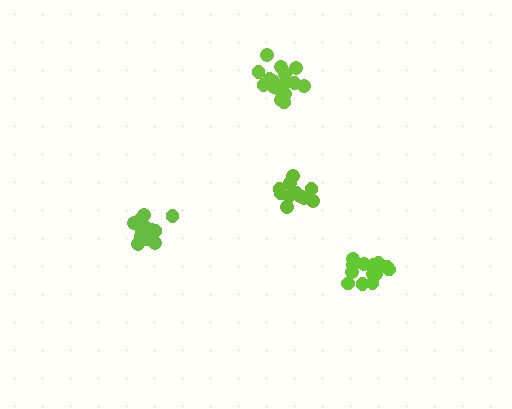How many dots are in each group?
Group 1: 11 dots, Group 2: 14 dots, Group 3: 13 dots, Group 4: 17 dots (55 total).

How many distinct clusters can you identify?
There are 4 distinct clusters.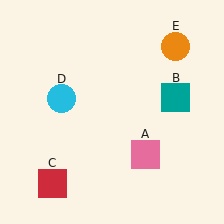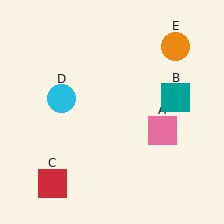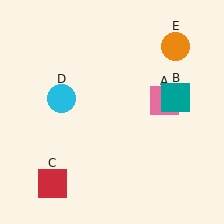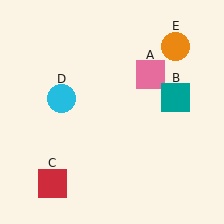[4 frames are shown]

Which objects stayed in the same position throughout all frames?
Teal square (object B) and red square (object C) and cyan circle (object D) and orange circle (object E) remained stationary.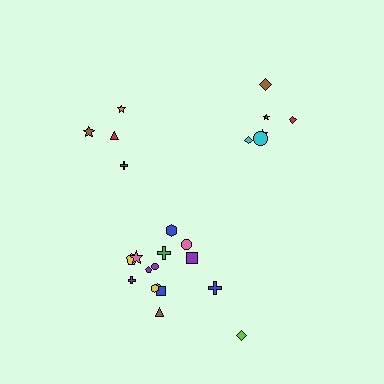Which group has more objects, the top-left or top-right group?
The top-right group.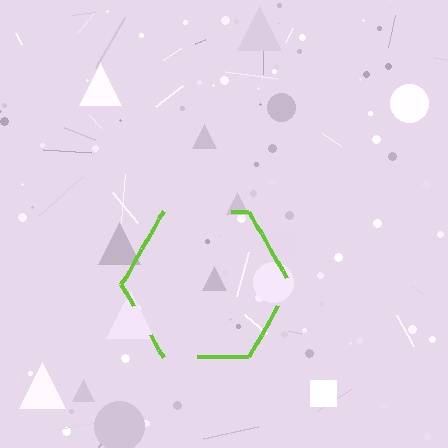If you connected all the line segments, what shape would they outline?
They would outline a hexagon.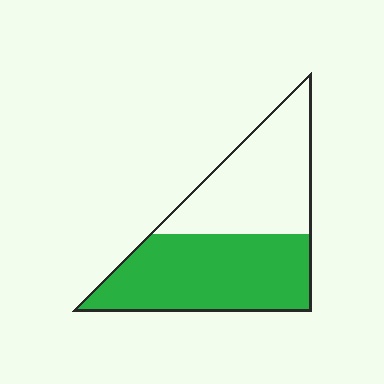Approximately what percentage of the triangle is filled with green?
Approximately 55%.